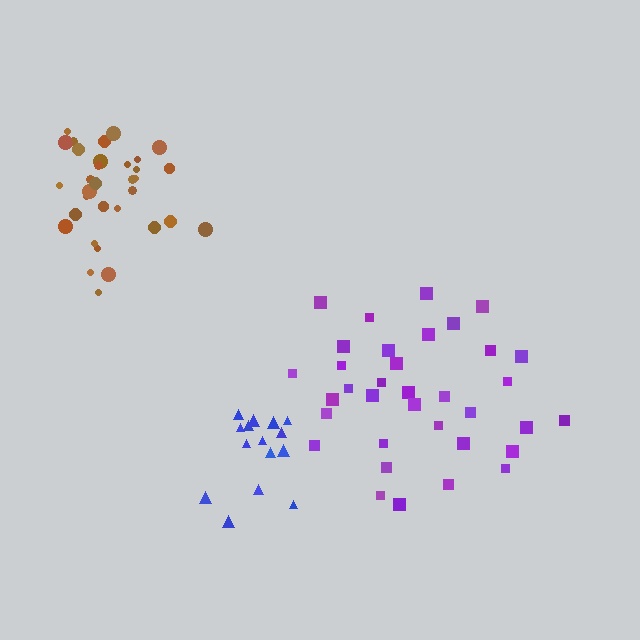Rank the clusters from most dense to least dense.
brown, blue, purple.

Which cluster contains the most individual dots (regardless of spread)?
Purple (35).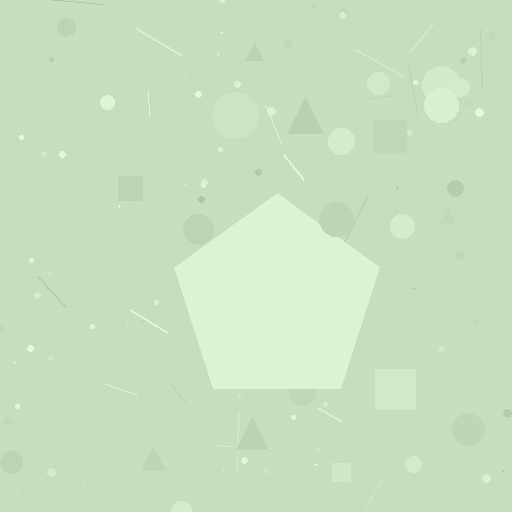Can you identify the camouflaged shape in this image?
The camouflaged shape is a pentagon.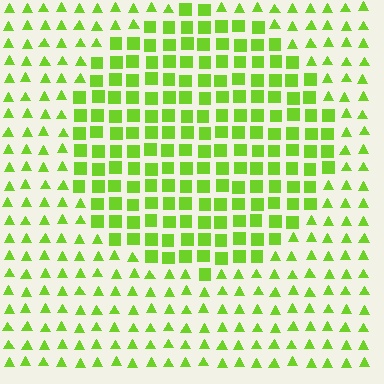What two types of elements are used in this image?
The image uses squares inside the circle region and triangles outside it.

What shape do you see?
I see a circle.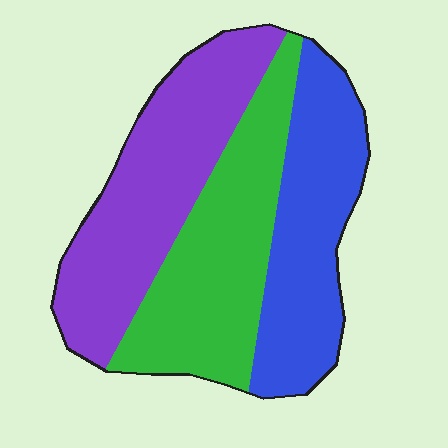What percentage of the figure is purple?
Purple takes up about three eighths (3/8) of the figure.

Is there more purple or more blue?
Purple.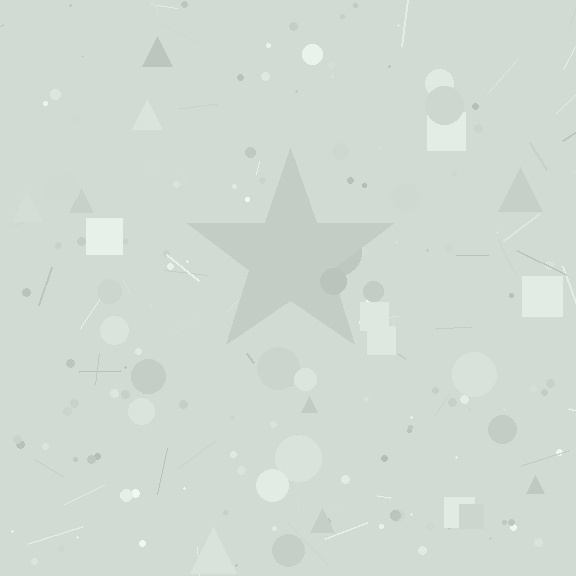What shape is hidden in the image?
A star is hidden in the image.